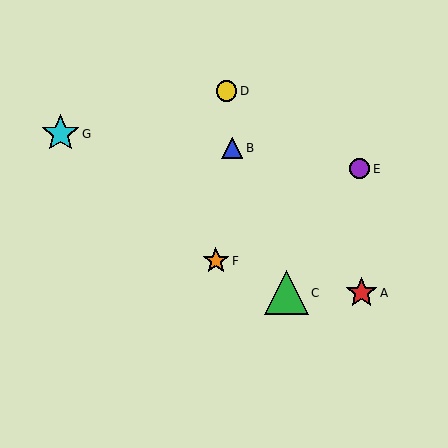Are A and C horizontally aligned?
Yes, both are at y≈293.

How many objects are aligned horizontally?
2 objects (A, C) are aligned horizontally.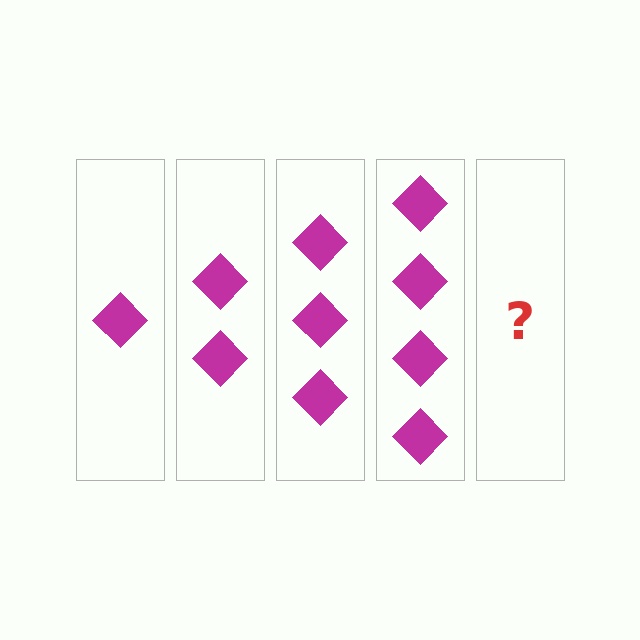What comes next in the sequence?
The next element should be 5 diamonds.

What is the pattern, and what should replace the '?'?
The pattern is that each step adds one more diamond. The '?' should be 5 diamonds.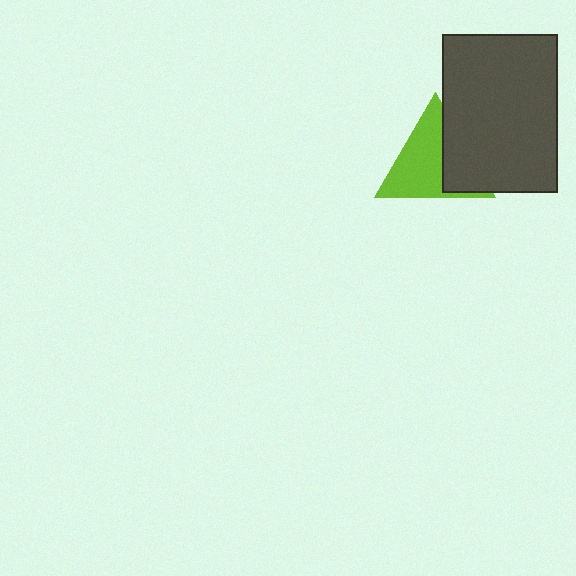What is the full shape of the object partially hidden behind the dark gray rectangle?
The partially hidden object is a lime triangle.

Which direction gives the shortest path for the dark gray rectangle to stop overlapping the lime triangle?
Moving right gives the shortest separation.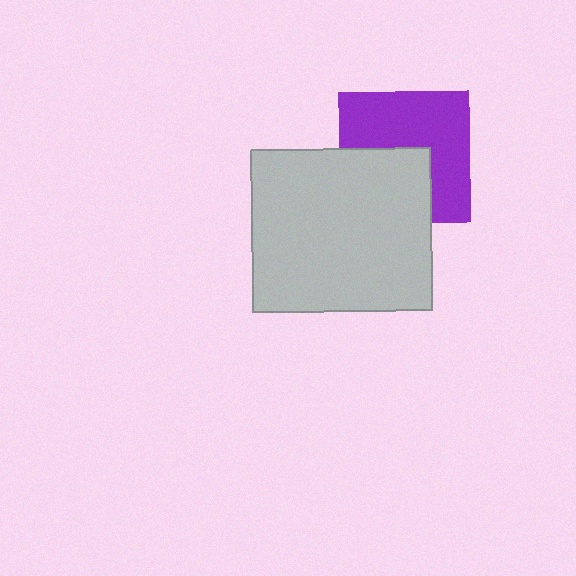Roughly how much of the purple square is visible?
About half of it is visible (roughly 59%).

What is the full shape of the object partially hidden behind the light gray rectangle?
The partially hidden object is a purple square.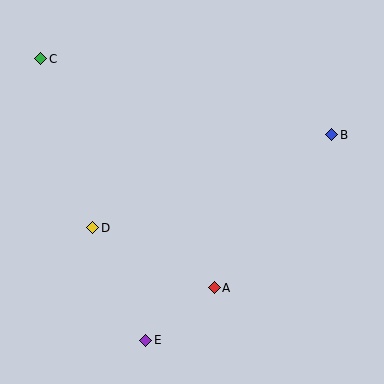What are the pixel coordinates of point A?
Point A is at (214, 288).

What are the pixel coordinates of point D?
Point D is at (93, 228).